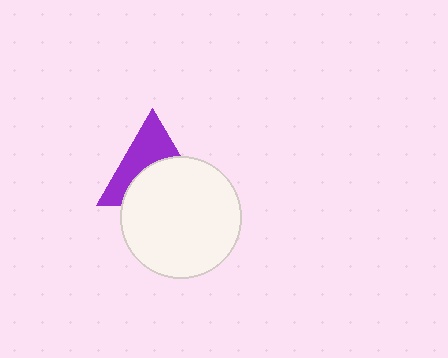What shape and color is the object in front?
The object in front is a white circle.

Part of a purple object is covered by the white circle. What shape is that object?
It is a triangle.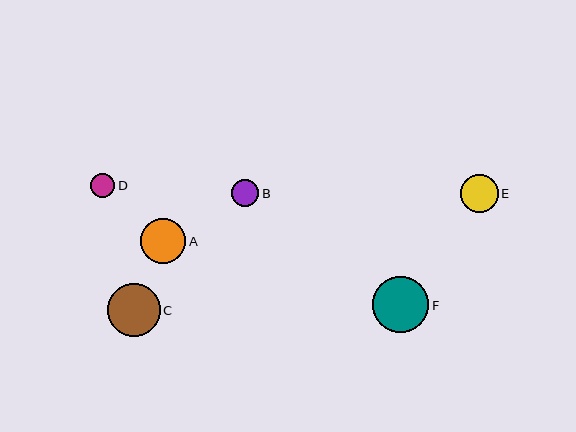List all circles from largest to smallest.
From largest to smallest: F, C, A, E, B, D.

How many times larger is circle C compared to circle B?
Circle C is approximately 2.0 times the size of circle B.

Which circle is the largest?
Circle F is the largest with a size of approximately 56 pixels.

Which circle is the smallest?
Circle D is the smallest with a size of approximately 24 pixels.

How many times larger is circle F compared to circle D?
Circle F is approximately 2.3 times the size of circle D.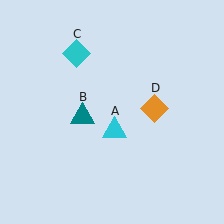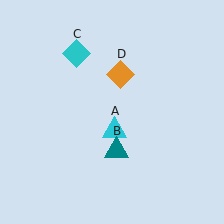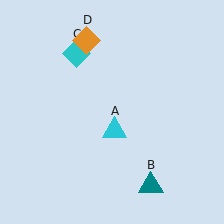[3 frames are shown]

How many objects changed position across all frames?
2 objects changed position: teal triangle (object B), orange diamond (object D).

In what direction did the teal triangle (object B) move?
The teal triangle (object B) moved down and to the right.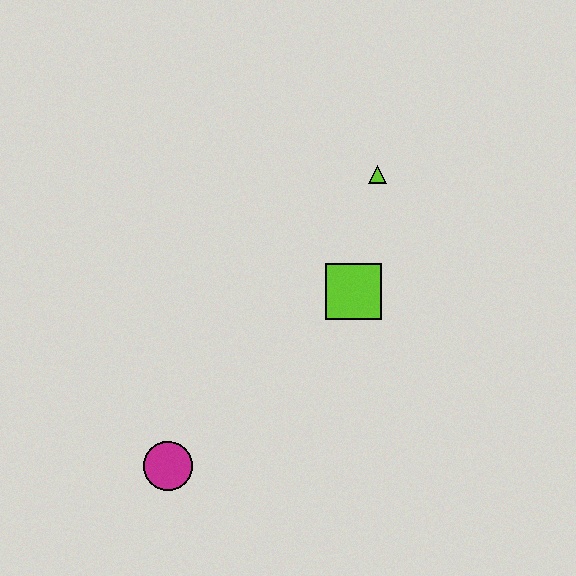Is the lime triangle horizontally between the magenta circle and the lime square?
No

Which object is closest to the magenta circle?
The lime square is closest to the magenta circle.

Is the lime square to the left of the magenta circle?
No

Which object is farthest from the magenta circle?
The lime triangle is farthest from the magenta circle.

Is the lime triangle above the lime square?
Yes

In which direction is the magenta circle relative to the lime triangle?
The magenta circle is below the lime triangle.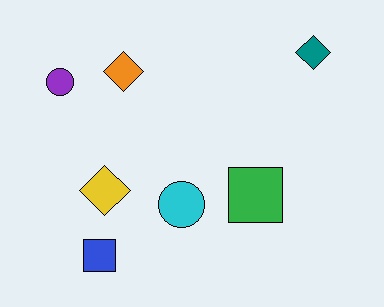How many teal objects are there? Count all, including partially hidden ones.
There is 1 teal object.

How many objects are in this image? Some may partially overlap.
There are 7 objects.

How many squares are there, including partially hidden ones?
There are 2 squares.